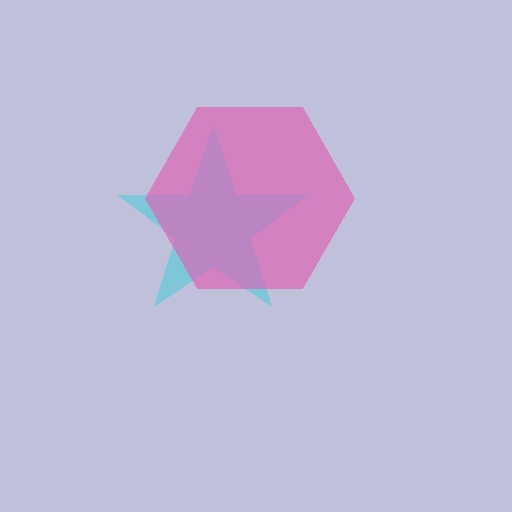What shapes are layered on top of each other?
The layered shapes are: a cyan star, a pink hexagon.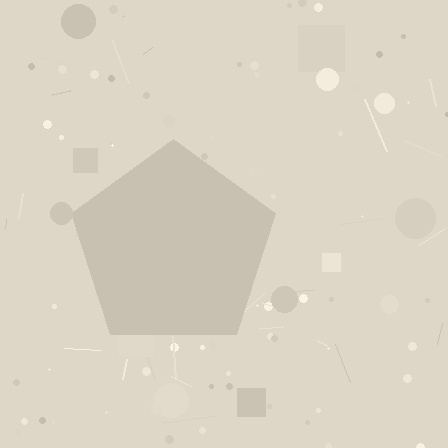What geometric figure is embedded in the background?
A pentagon is embedded in the background.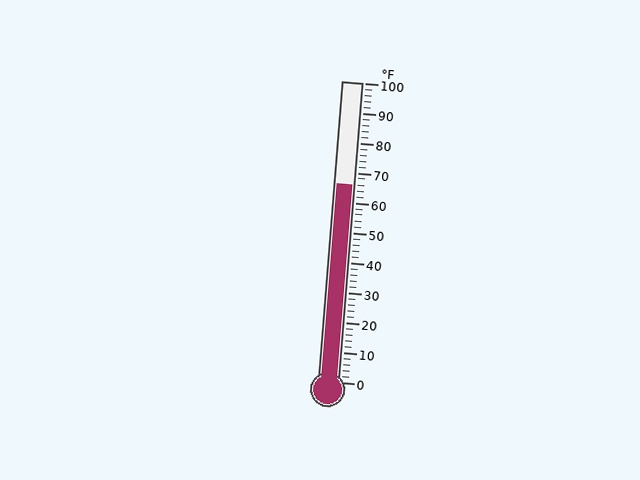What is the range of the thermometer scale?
The thermometer scale ranges from 0°F to 100°F.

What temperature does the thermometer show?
The thermometer shows approximately 66°F.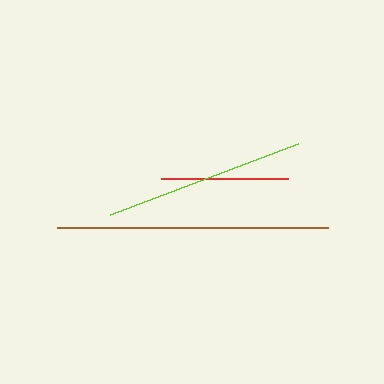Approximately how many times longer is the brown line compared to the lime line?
The brown line is approximately 1.3 times the length of the lime line.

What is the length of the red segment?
The red segment is approximately 126 pixels long.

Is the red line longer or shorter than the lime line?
The lime line is longer than the red line.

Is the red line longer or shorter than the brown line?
The brown line is longer than the red line.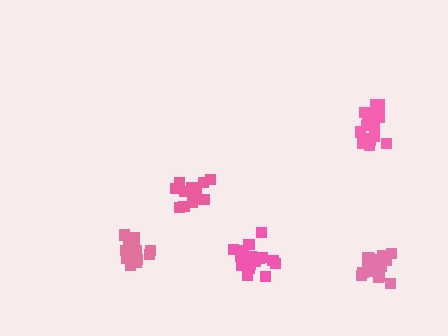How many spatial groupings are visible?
There are 5 spatial groupings.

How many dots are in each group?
Group 1: 20 dots, Group 2: 21 dots, Group 3: 19 dots, Group 4: 16 dots, Group 5: 19 dots (95 total).